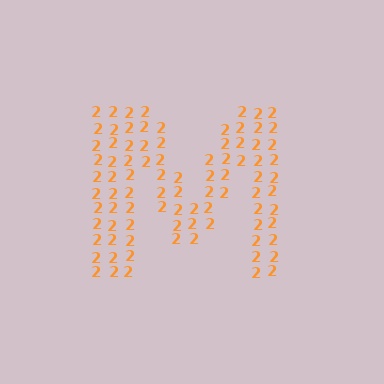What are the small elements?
The small elements are digit 2's.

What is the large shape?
The large shape is the letter M.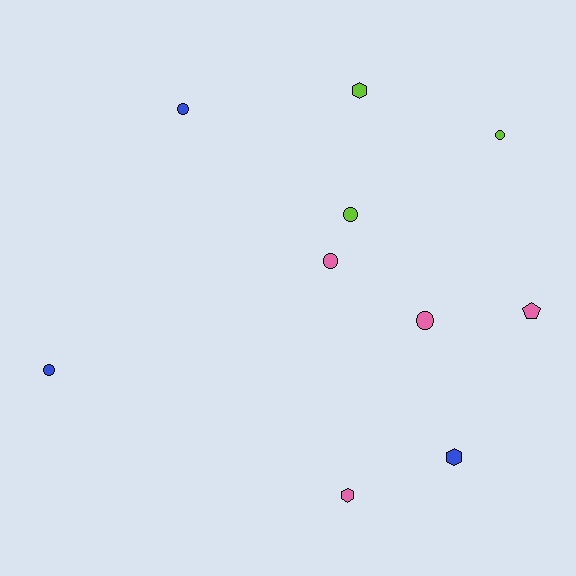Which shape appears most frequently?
Circle, with 6 objects.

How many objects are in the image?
There are 10 objects.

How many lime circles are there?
There are 2 lime circles.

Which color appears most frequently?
Pink, with 4 objects.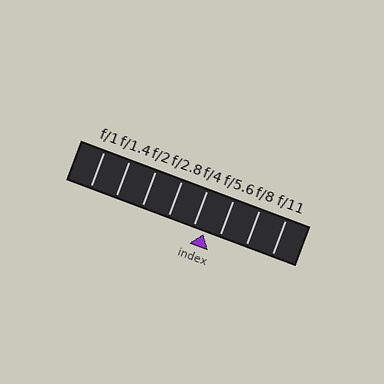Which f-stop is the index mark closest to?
The index mark is closest to f/4.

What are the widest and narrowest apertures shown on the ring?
The widest aperture shown is f/1 and the narrowest is f/11.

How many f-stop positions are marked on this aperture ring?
There are 8 f-stop positions marked.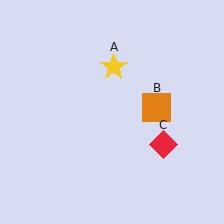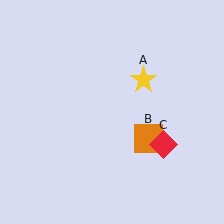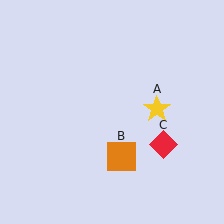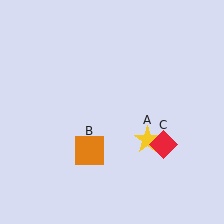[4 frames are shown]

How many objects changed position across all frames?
2 objects changed position: yellow star (object A), orange square (object B).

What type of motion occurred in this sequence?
The yellow star (object A), orange square (object B) rotated clockwise around the center of the scene.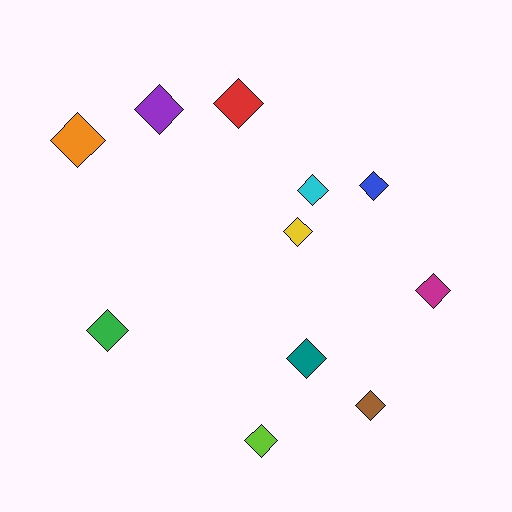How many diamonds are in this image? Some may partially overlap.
There are 11 diamonds.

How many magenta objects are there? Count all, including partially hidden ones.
There is 1 magenta object.